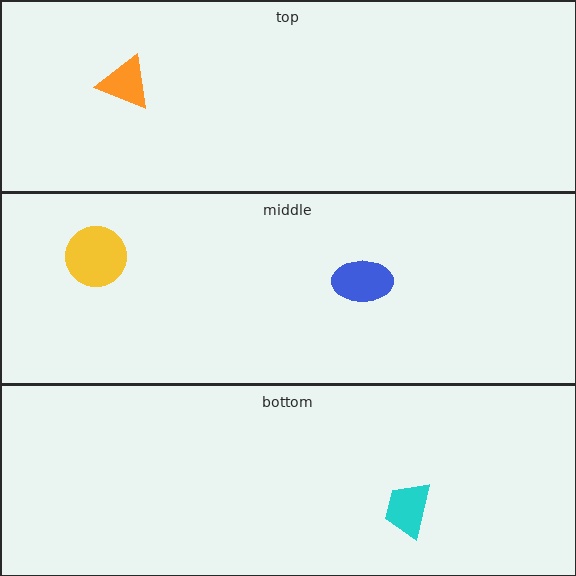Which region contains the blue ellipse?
The middle region.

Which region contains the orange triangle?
The top region.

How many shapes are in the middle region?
2.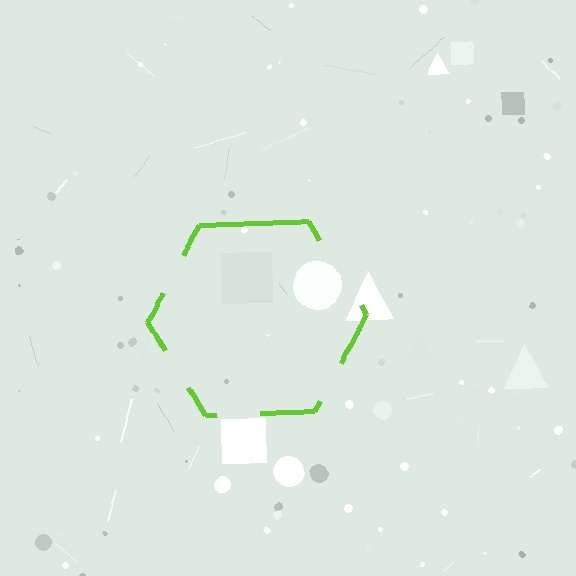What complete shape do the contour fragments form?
The contour fragments form a hexagon.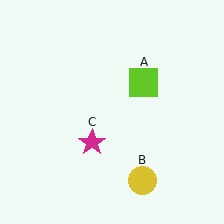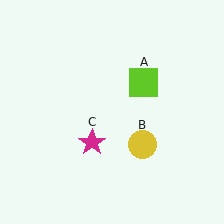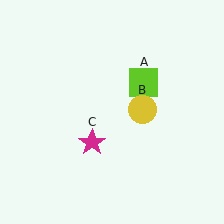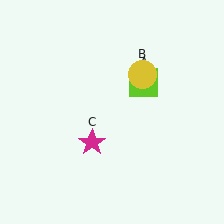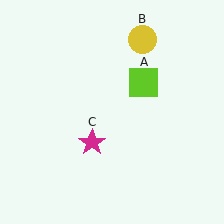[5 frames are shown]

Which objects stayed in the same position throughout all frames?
Lime square (object A) and magenta star (object C) remained stationary.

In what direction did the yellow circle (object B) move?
The yellow circle (object B) moved up.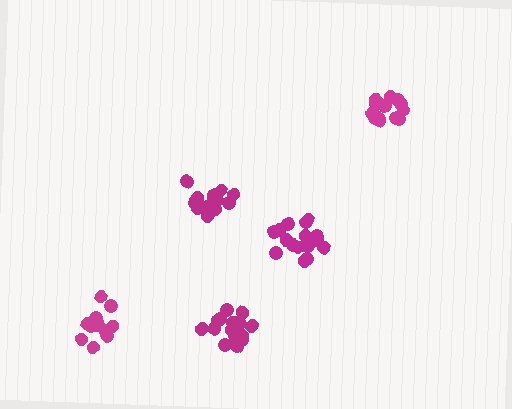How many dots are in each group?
Group 1: 17 dots, Group 2: 13 dots, Group 3: 19 dots, Group 4: 13 dots, Group 5: 16 dots (78 total).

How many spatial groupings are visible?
There are 5 spatial groupings.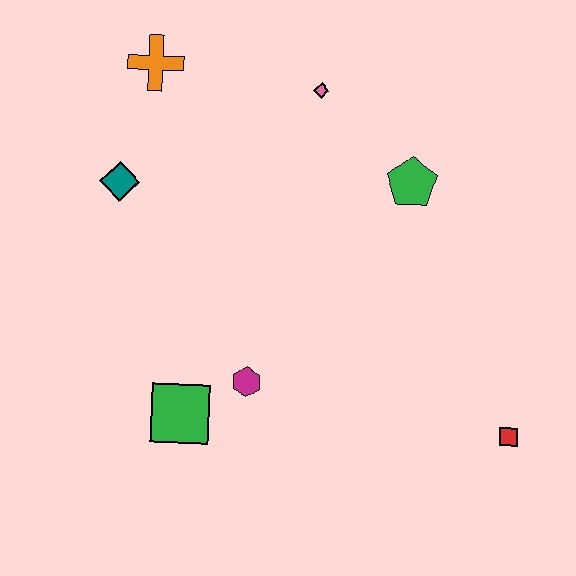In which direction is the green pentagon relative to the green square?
The green pentagon is above the green square.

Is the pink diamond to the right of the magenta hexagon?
Yes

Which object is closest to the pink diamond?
The green pentagon is closest to the pink diamond.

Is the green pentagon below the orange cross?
Yes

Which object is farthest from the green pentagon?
The green square is farthest from the green pentagon.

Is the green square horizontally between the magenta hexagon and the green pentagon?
No